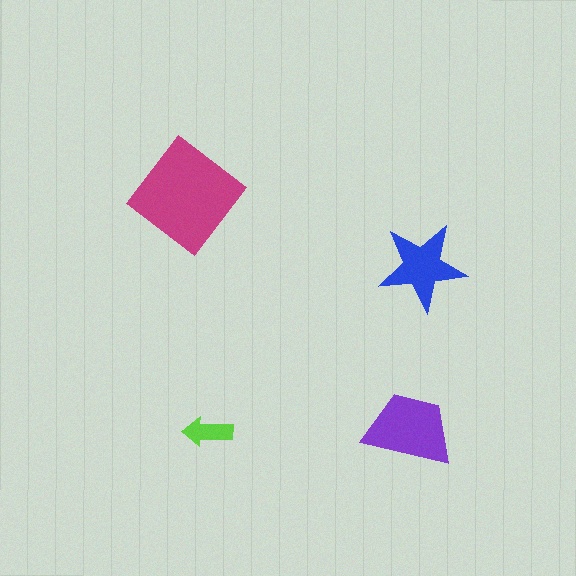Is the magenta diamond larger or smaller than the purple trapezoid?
Larger.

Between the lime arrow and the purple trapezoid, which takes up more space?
The purple trapezoid.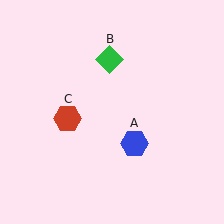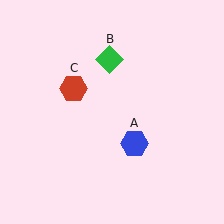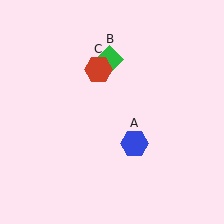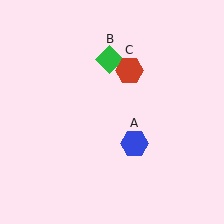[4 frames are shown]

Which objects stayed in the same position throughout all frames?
Blue hexagon (object A) and green diamond (object B) remained stationary.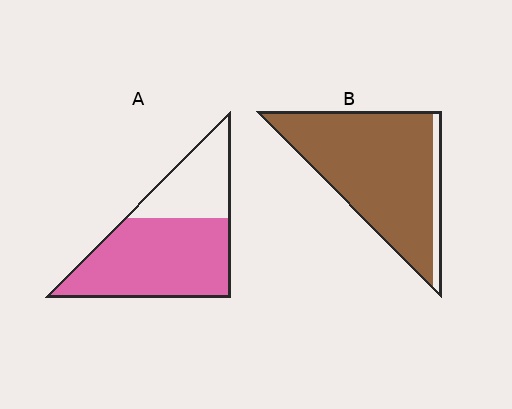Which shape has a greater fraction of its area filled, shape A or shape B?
Shape B.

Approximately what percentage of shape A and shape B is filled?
A is approximately 65% and B is approximately 90%.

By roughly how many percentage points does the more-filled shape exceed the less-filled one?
By roughly 25 percentage points (B over A).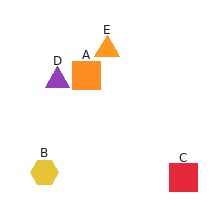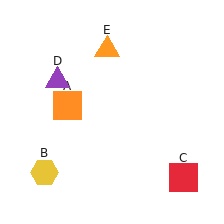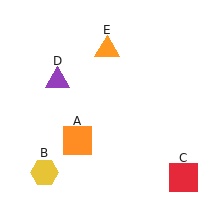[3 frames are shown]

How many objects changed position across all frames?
1 object changed position: orange square (object A).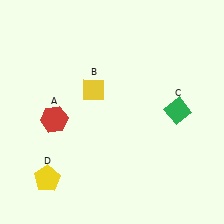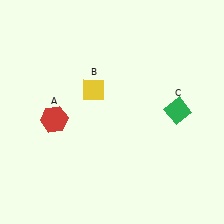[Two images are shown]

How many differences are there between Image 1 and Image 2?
There is 1 difference between the two images.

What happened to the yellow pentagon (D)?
The yellow pentagon (D) was removed in Image 2. It was in the bottom-left area of Image 1.